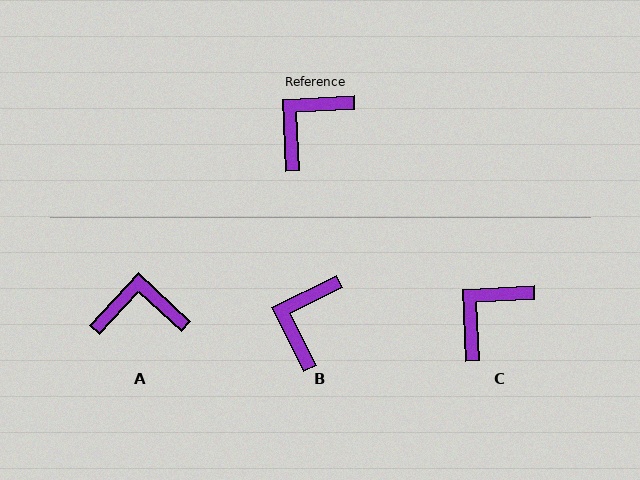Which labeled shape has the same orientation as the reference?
C.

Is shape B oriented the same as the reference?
No, it is off by about 24 degrees.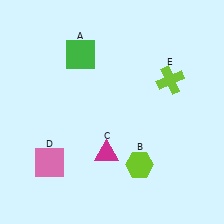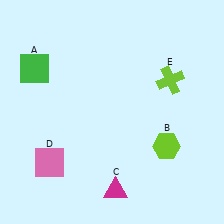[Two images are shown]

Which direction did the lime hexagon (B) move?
The lime hexagon (B) moved right.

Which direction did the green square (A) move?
The green square (A) moved left.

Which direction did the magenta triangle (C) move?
The magenta triangle (C) moved down.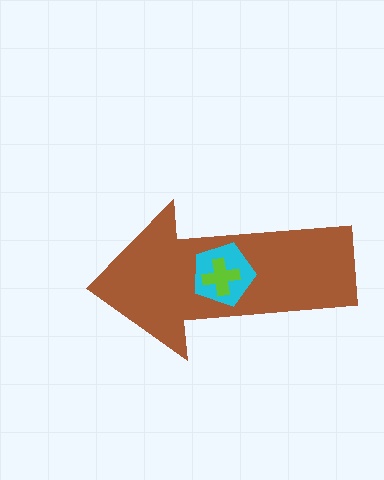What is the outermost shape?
The brown arrow.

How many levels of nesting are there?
3.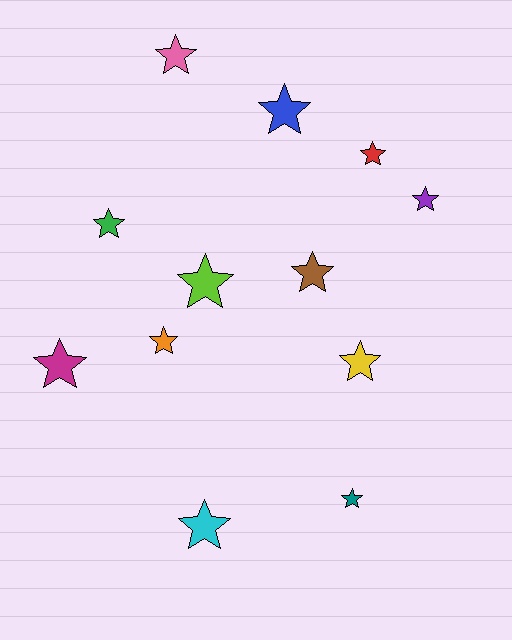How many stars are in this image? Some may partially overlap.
There are 12 stars.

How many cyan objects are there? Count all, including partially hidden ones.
There is 1 cyan object.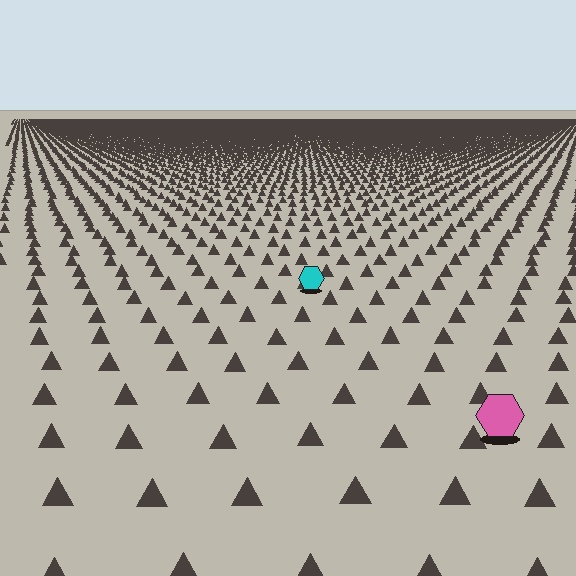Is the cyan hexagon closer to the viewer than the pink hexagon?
No. The pink hexagon is closer — you can tell from the texture gradient: the ground texture is coarser near it.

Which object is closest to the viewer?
The pink hexagon is closest. The texture marks near it are larger and more spread out.